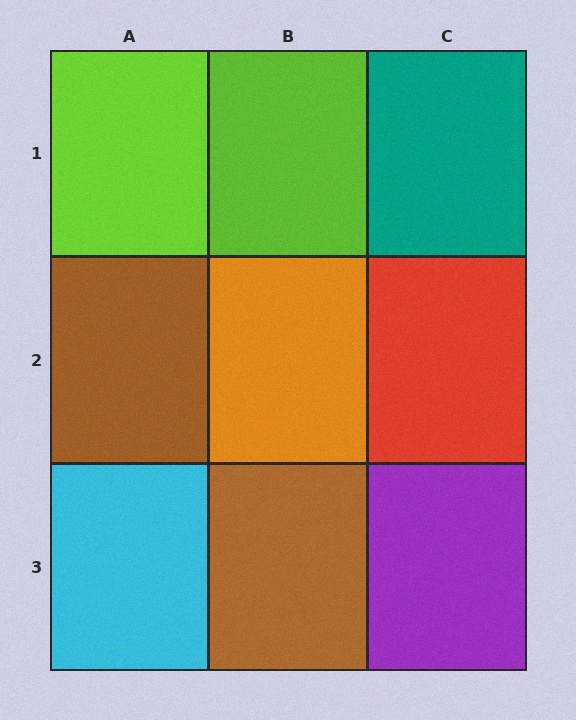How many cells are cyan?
1 cell is cyan.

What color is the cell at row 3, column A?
Cyan.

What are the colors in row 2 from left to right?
Brown, orange, red.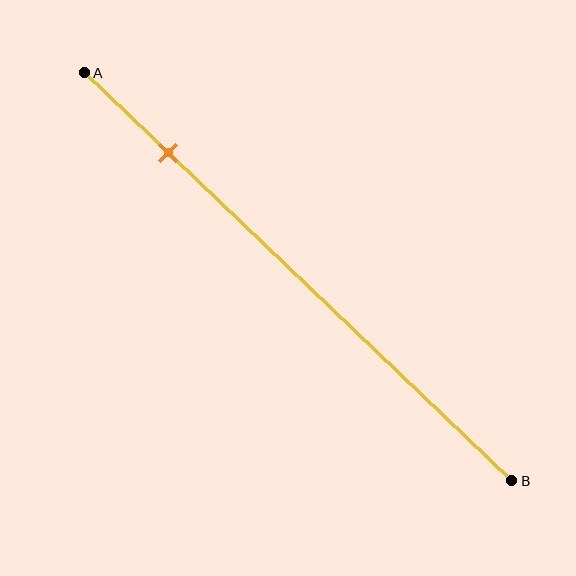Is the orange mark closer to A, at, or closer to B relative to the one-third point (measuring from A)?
The orange mark is closer to point A than the one-third point of segment AB.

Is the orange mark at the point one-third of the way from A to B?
No, the mark is at about 20% from A, not at the 33% one-third point.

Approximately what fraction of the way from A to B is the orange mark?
The orange mark is approximately 20% of the way from A to B.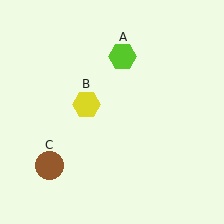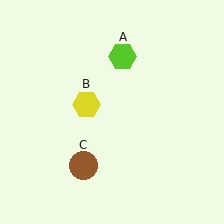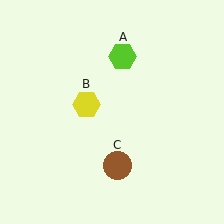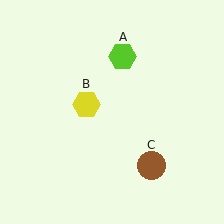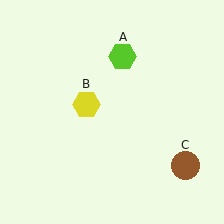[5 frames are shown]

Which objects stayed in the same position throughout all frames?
Lime hexagon (object A) and yellow hexagon (object B) remained stationary.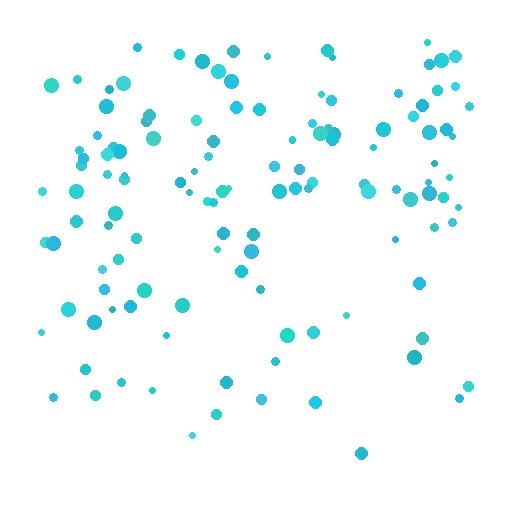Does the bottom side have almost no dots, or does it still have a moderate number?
Still a moderate number, just noticeably fewer than the top.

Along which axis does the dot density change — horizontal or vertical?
Vertical.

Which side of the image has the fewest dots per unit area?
The bottom.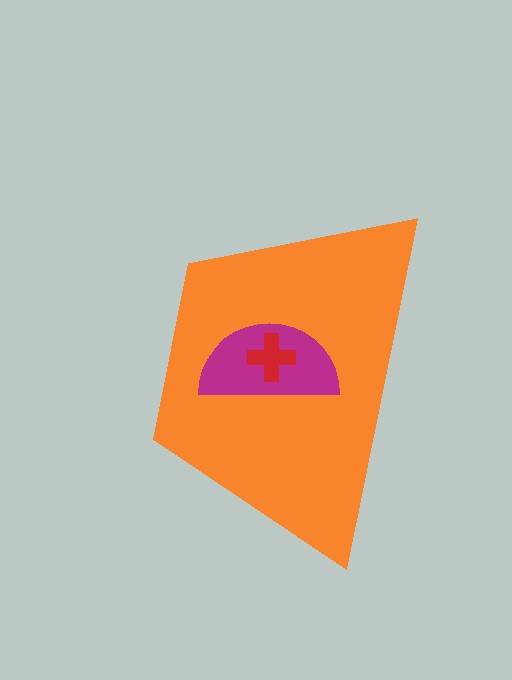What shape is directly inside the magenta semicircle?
The red cross.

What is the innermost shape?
The red cross.